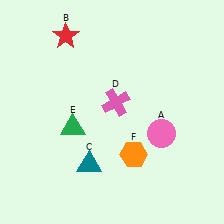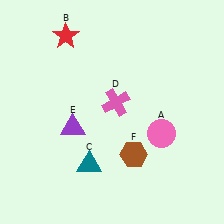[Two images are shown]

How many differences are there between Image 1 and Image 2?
There are 2 differences between the two images.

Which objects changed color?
E changed from green to purple. F changed from orange to brown.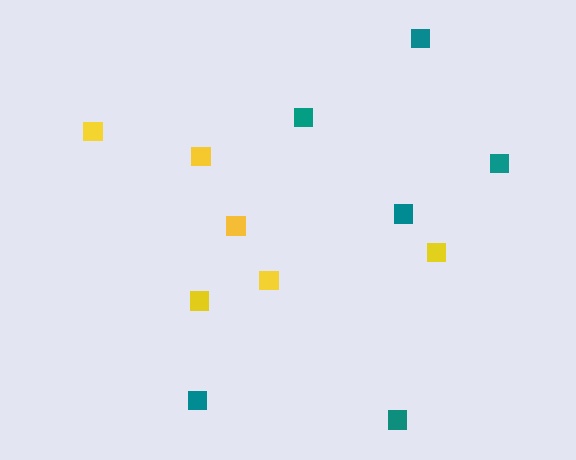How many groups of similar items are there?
There are 2 groups: one group of yellow squares (6) and one group of teal squares (6).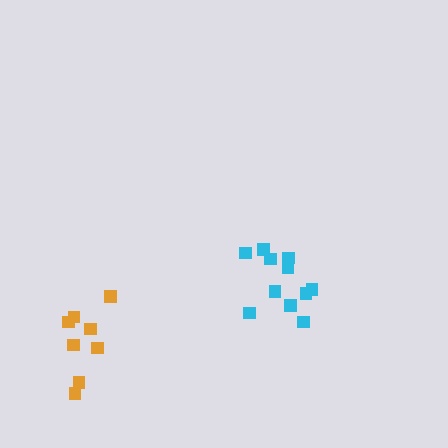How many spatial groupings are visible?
There are 2 spatial groupings.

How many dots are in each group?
Group 1: 8 dots, Group 2: 11 dots (19 total).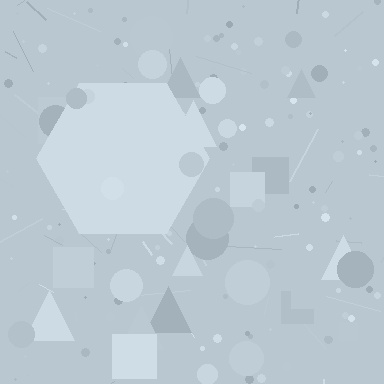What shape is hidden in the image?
A hexagon is hidden in the image.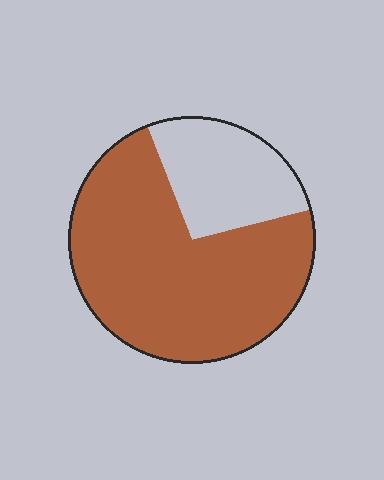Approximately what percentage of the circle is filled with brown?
Approximately 75%.